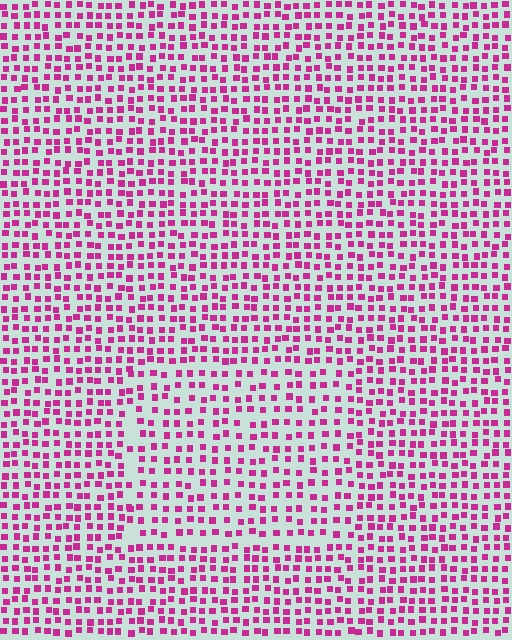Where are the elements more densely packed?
The elements are more densely packed outside the rectangle boundary.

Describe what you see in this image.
The image contains small magenta elements arranged at two different densities. A rectangle-shaped region is visible where the elements are less densely packed than the surrounding area.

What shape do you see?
I see a rectangle.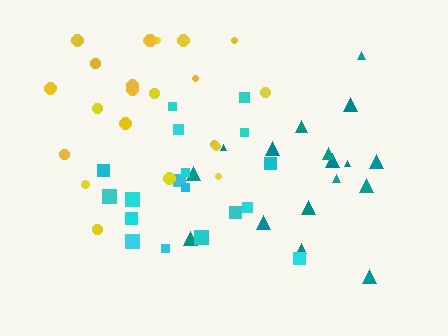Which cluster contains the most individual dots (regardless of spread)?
Yellow (22).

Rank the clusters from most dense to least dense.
cyan, yellow, teal.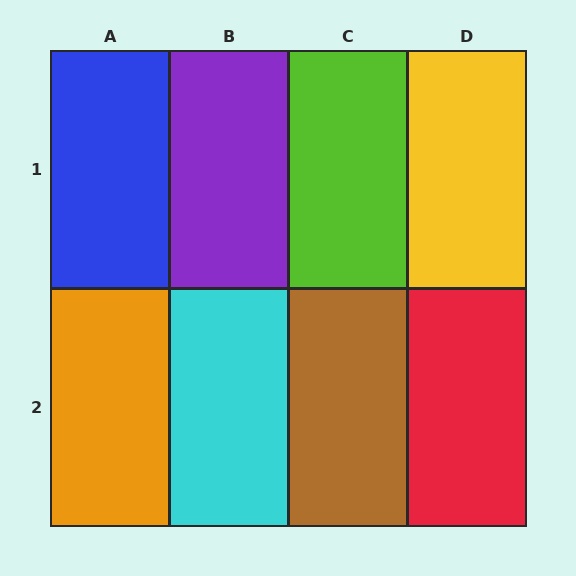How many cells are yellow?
1 cell is yellow.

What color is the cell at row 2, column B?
Cyan.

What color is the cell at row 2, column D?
Red.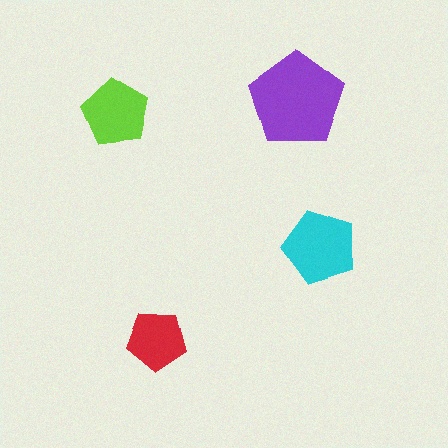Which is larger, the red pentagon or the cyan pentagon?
The cyan one.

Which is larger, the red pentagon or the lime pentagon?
The lime one.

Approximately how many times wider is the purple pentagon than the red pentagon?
About 1.5 times wider.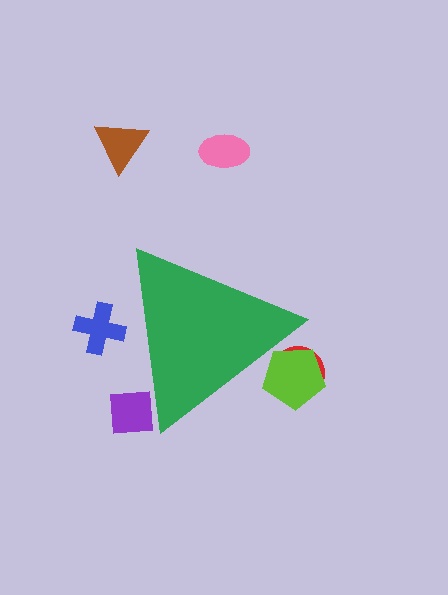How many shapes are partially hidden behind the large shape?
4 shapes are partially hidden.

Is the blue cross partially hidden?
Yes, the blue cross is partially hidden behind the green triangle.